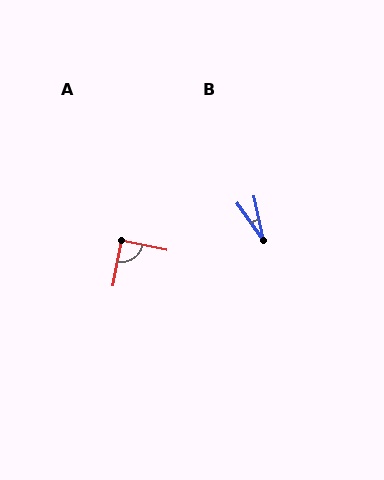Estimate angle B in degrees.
Approximately 24 degrees.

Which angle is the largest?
A, at approximately 88 degrees.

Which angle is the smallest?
B, at approximately 24 degrees.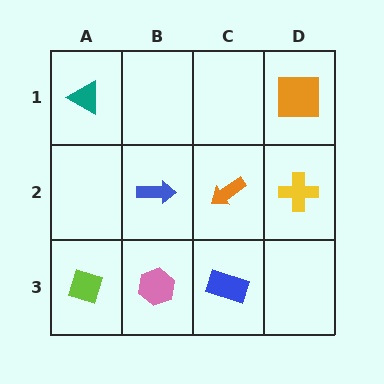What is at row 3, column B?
A pink hexagon.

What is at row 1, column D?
An orange square.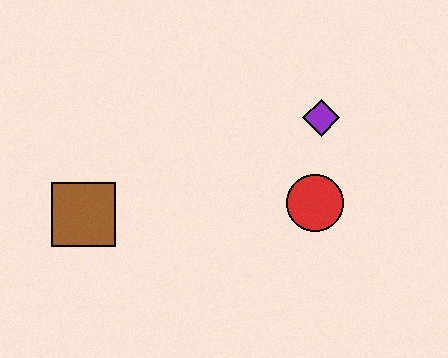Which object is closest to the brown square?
The red circle is closest to the brown square.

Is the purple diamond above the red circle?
Yes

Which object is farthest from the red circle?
The brown square is farthest from the red circle.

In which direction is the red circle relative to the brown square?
The red circle is to the right of the brown square.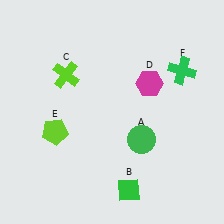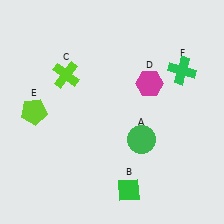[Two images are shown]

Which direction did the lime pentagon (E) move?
The lime pentagon (E) moved left.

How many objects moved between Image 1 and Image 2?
1 object moved between the two images.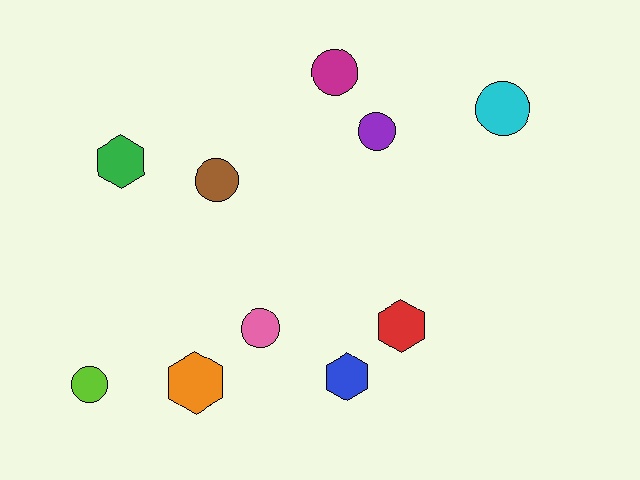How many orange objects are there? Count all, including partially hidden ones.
There is 1 orange object.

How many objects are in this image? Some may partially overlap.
There are 10 objects.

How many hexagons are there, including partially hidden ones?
There are 4 hexagons.